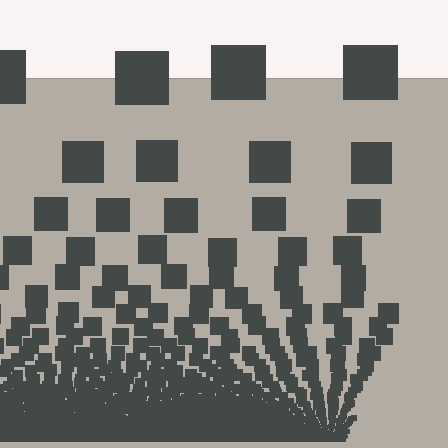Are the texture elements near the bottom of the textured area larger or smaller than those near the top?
Smaller. The gradient is inverted — elements near the bottom are smaller and denser.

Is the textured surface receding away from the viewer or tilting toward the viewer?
The surface appears to tilt toward the viewer. Texture elements get larger and sparser toward the top.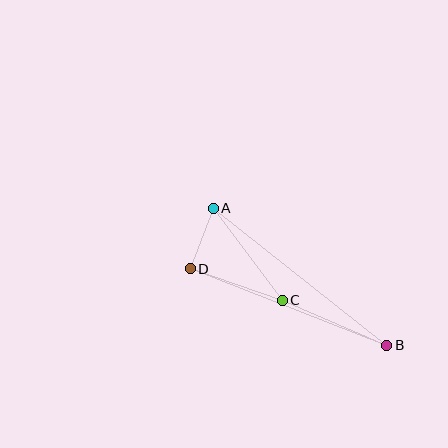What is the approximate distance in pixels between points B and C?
The distance between B and C is approximately 114 pixels.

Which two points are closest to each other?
Points A and D are closest to each other.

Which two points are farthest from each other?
Points A and B are farthest from each other.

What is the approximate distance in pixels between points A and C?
The distance between A and C is approximately 115 pixels.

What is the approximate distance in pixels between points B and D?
The distance between B and D is approximately 211 pixels.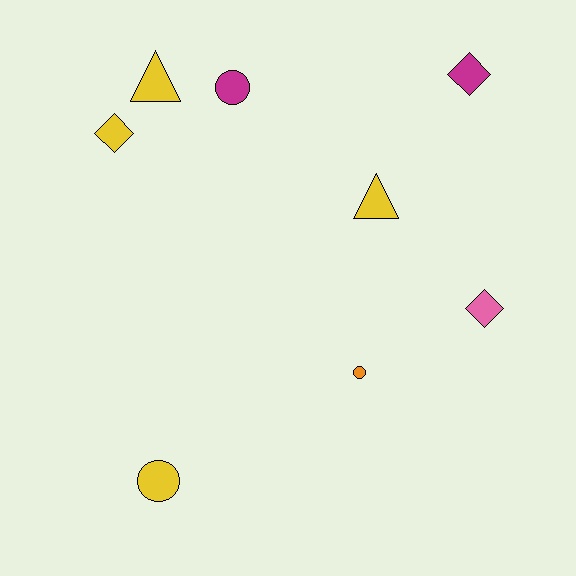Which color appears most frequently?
Yellow, with 4 objects.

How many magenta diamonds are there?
There is 1 magenta diamond.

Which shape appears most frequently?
Diamond, with 3 objects.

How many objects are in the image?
There are 8 objects.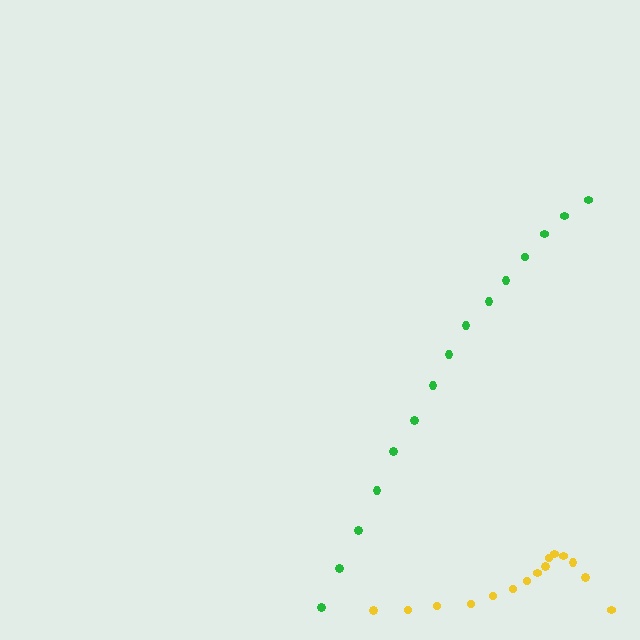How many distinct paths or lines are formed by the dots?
There are 2 distinct paths.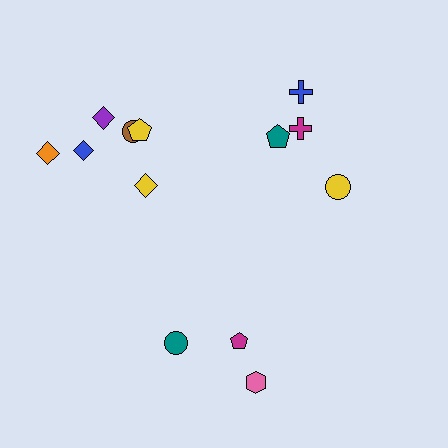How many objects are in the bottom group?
There are 3 objects.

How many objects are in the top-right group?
There are 4 objects.